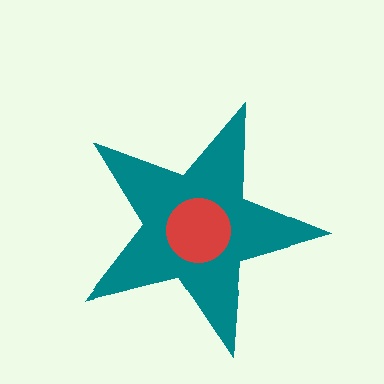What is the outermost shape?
The teal star.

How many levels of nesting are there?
2.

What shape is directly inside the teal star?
The red circle.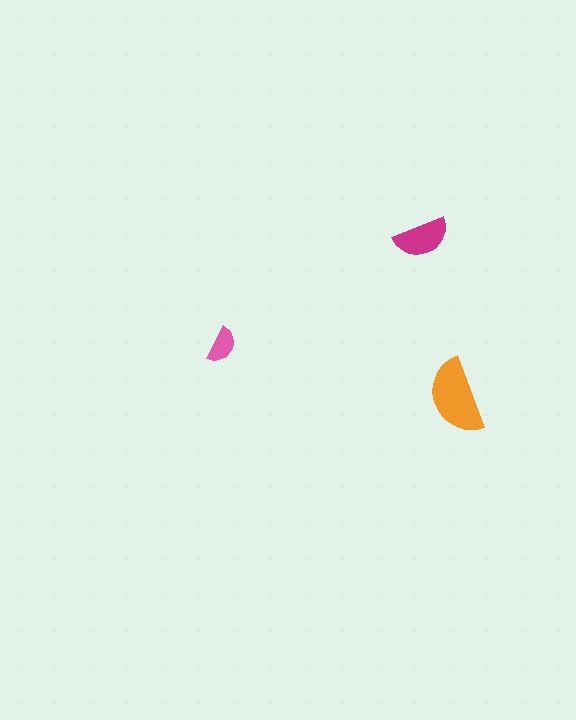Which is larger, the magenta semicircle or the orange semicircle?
The orange one.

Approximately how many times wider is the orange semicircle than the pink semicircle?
About 2 times wider.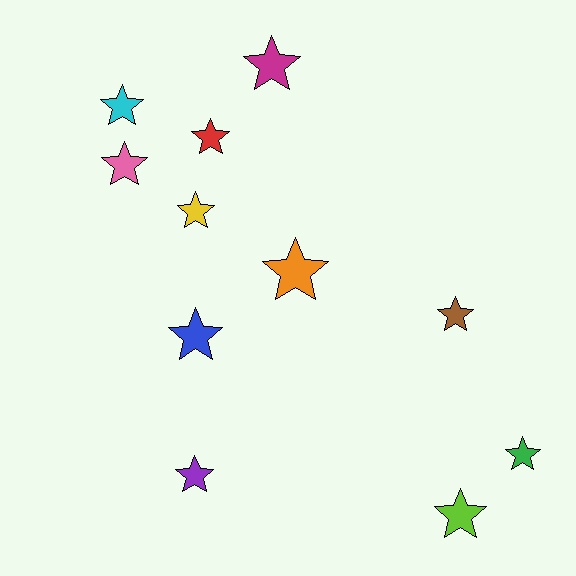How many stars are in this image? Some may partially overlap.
There are 11 stars.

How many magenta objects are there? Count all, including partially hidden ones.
There is 1 magenta object.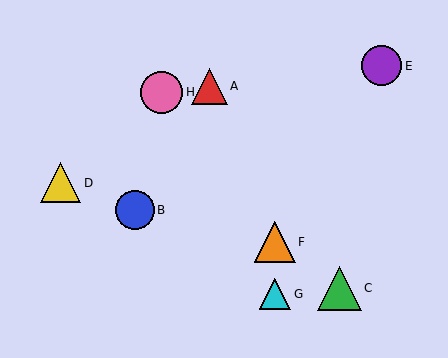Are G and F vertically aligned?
Yes, both are at x≈275.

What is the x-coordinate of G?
Object G is at x≈275.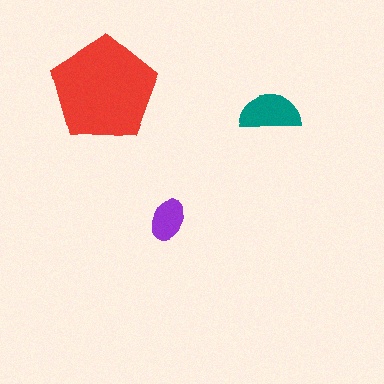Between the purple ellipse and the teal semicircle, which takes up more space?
The teal semicircle.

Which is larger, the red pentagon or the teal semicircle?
The red pentagon.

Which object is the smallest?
The purple ellipse.